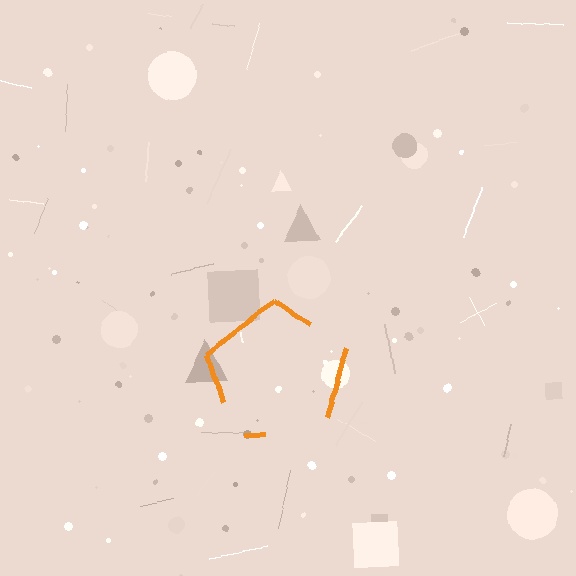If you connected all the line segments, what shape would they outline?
They would outline a pentagon.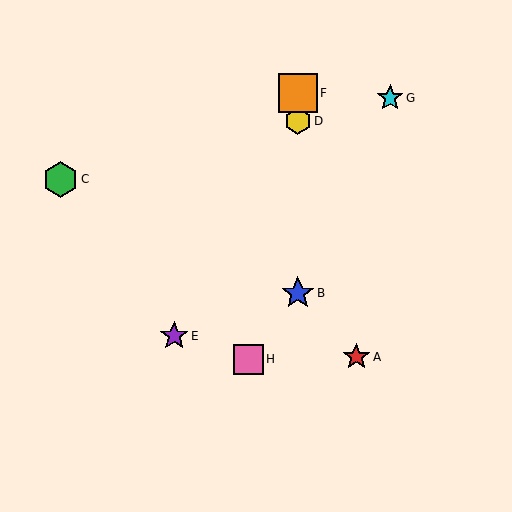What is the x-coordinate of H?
Object H is at x≈248.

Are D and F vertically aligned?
Yes, both are at x≈298.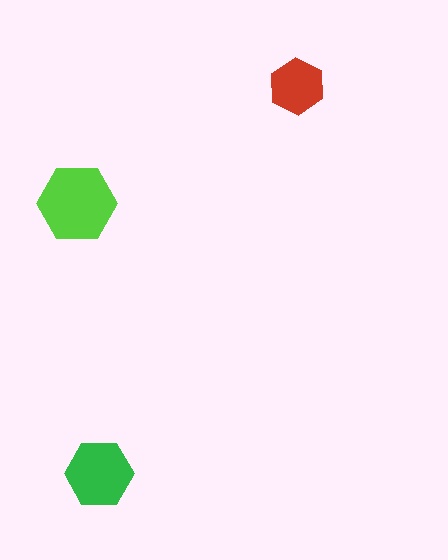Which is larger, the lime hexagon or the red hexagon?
The lime one.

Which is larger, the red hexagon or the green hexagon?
The green one.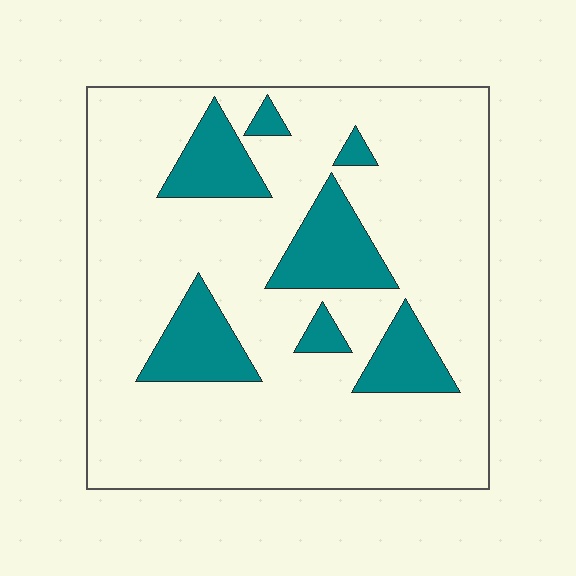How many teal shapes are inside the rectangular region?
7.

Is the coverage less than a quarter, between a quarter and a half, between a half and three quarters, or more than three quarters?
Less than a quarter.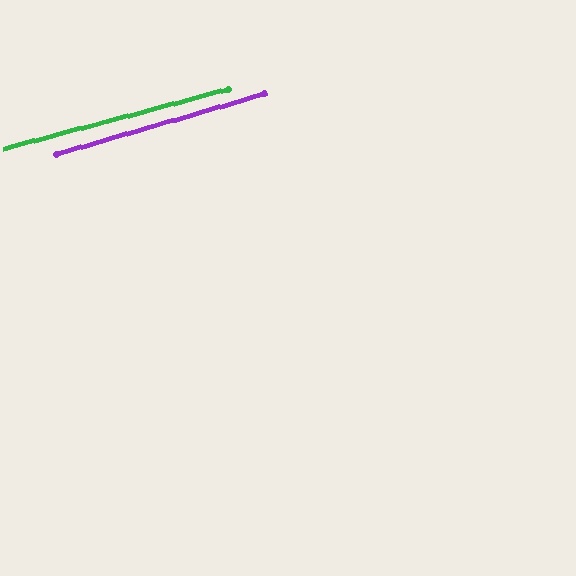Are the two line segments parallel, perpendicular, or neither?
Parallel — their directions differ by only 1.4°.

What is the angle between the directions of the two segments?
Approximately 1 degree.